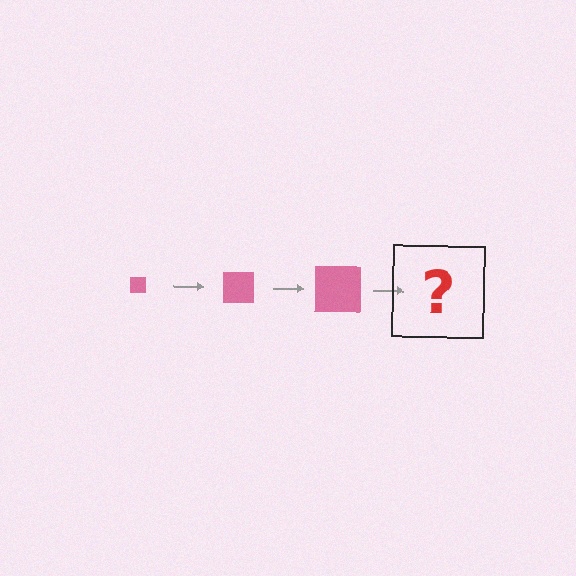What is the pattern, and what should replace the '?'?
The pattern is that the square gets progressively larger each step. The '?' should be a pink square, larger than the previous one.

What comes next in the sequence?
The next element should be a pink square, larger than the previous one.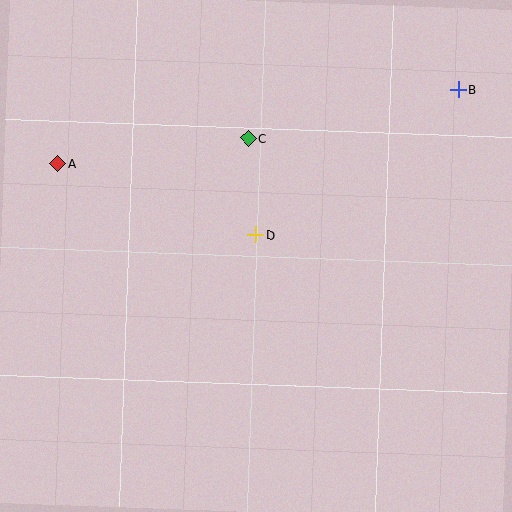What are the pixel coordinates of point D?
Point D is at (256, 234).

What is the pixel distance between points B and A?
The distance between B and A is 407 pixels.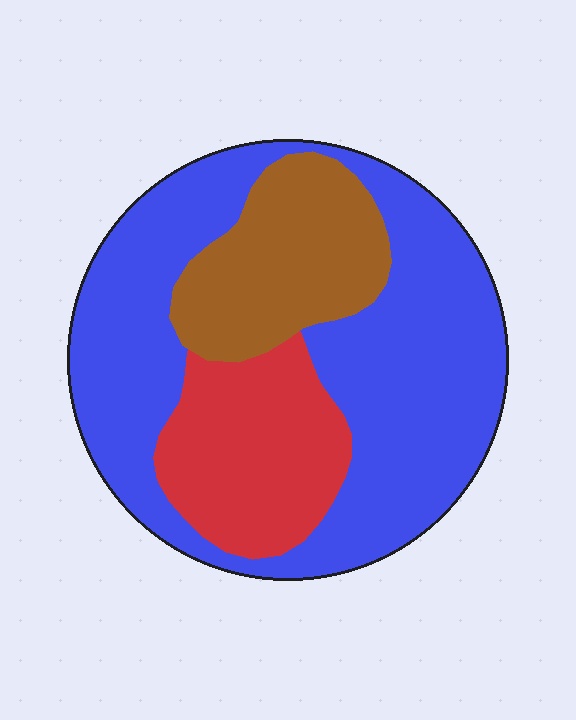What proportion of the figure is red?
Red takes up about one fifth (1/5) of the figure.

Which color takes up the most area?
Blue, at roughly 60%.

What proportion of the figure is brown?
Brown covers 20% of the figure.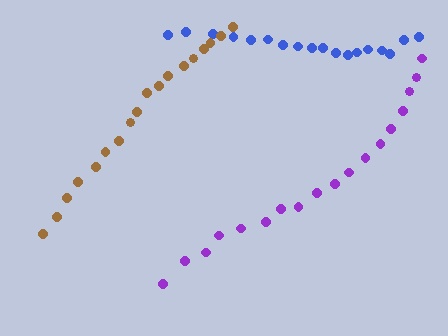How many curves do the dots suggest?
There are 3 distinct paths.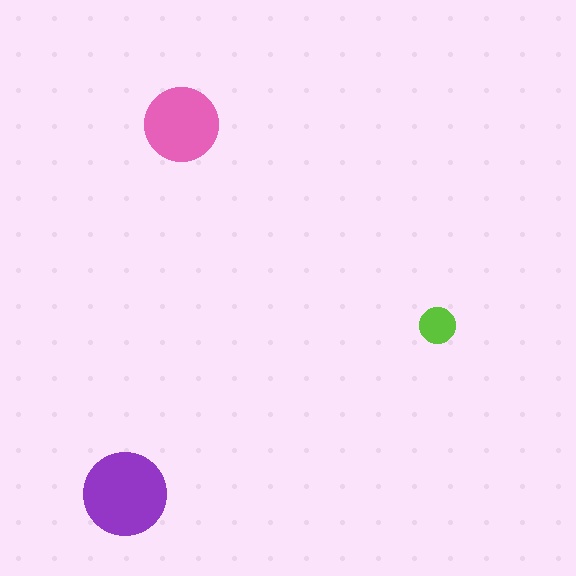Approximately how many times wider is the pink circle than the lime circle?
About 2 times wider.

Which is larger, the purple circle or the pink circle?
The purple one.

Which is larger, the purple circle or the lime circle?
The purple one.